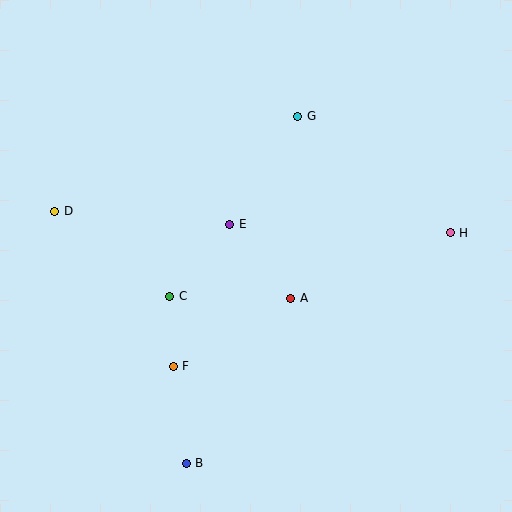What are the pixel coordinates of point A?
Point A is at (291, 298).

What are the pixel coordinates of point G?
Point G is at (298, 116).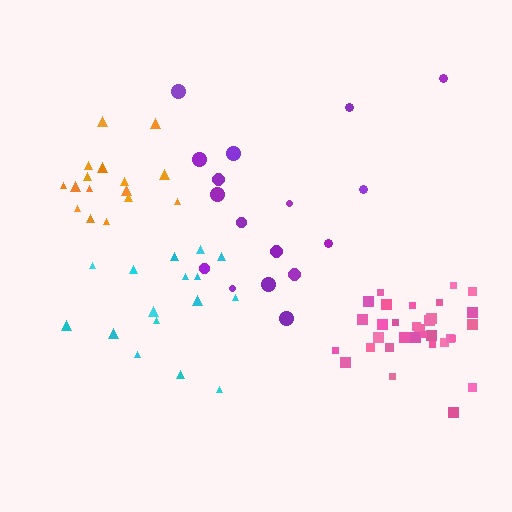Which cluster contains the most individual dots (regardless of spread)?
Pink (32).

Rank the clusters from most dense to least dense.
pink, orange, cyan, purple.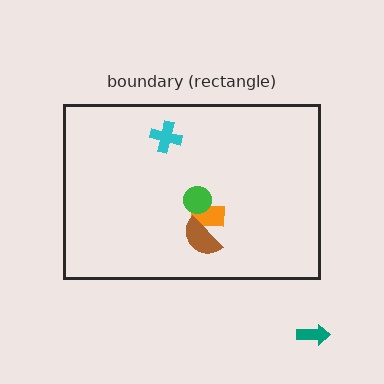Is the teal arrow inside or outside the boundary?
Outside.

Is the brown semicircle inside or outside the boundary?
Inside.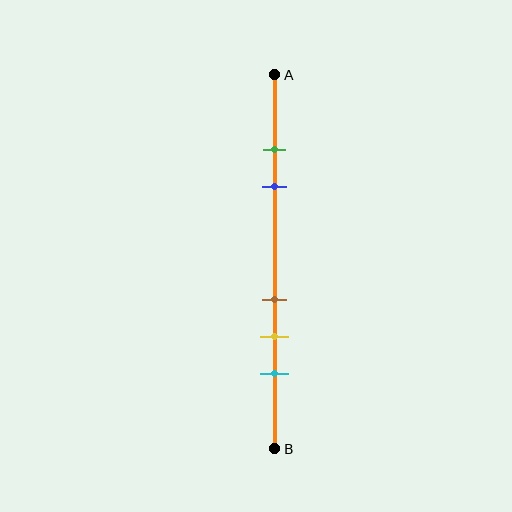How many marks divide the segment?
There are 5 marks dividing the segment.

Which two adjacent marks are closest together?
The green and blue marks are the closest adjacent pair.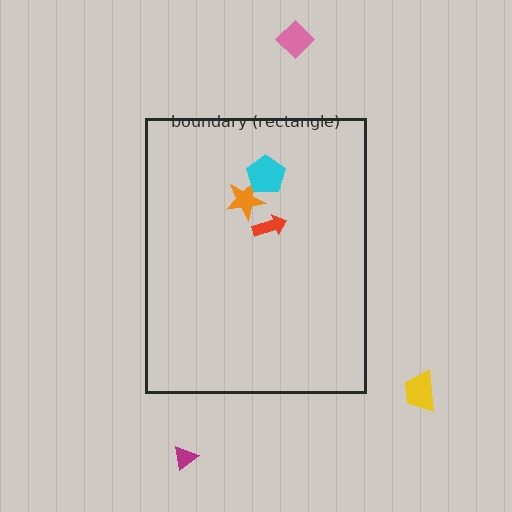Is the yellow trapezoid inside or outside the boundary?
Outside.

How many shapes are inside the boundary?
3 inside, 3 outside.